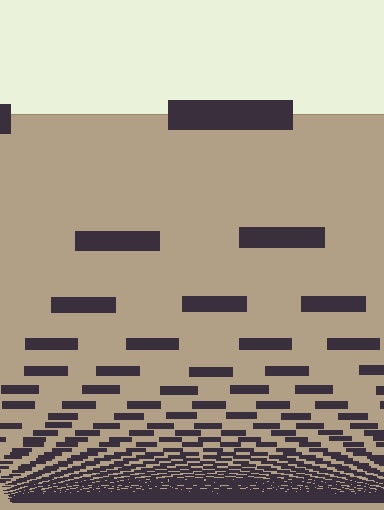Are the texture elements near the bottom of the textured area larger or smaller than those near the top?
Smaller. The gradient is inverted — elements near the bottom are smaller and denser.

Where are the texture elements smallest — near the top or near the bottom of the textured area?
Near the bottom.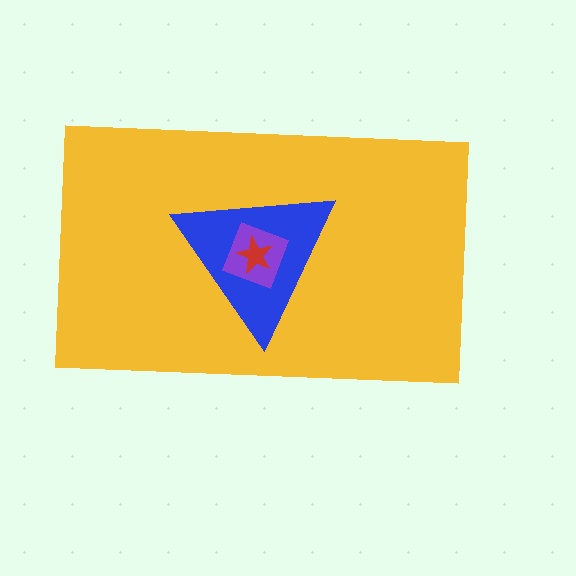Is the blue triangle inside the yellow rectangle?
Yes.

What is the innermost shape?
The red star.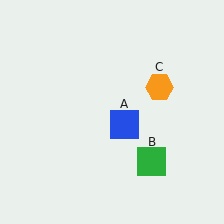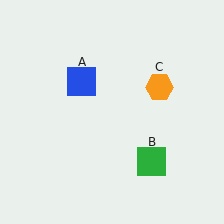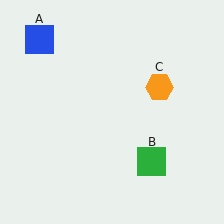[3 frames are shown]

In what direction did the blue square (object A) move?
The blue square (object A) moved up and to the left.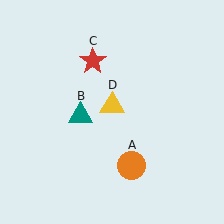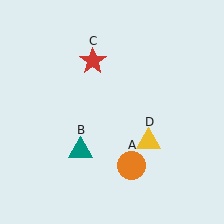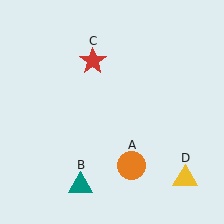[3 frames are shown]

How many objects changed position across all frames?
2 objects changed position: teal triangle (object B), yellow triangle (object D).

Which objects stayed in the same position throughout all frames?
Orange circle (object A) and red star (object C) remained stationary.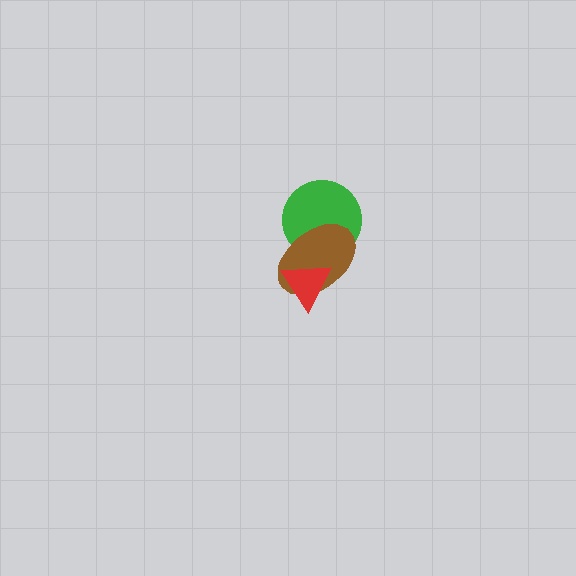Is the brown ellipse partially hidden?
Yes, it is partially covered by another shape.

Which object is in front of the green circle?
The brown ellipse is in front of the green circle.